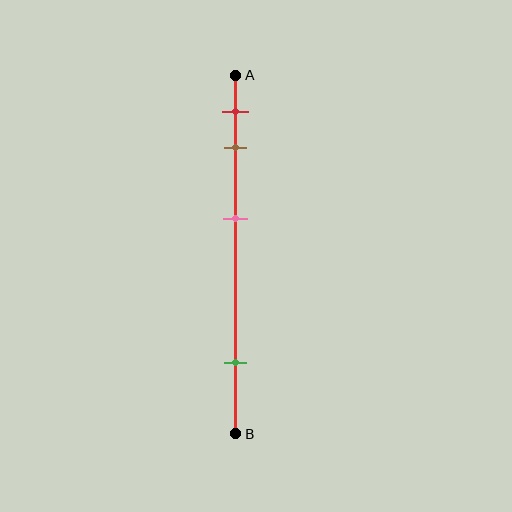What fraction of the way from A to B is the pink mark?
The pink mark is approximately 40% (0.4) of the way from A to B.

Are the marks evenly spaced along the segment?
No, the marks are not evenly spaced.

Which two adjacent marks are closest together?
The red and brown marks are the closest adjacent pair.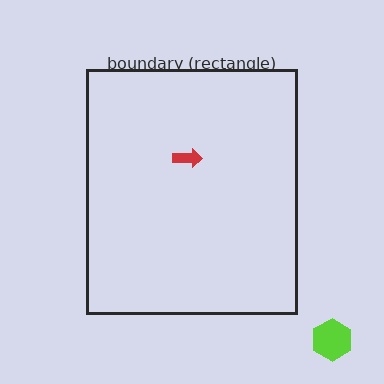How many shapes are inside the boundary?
1 inside, 1 outside.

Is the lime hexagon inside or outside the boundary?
Outside.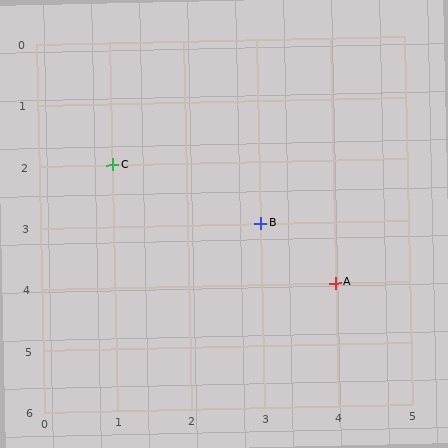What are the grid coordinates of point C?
Point C is at grid coordinates (1, 2).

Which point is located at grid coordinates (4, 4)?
Point A is at (4, 4).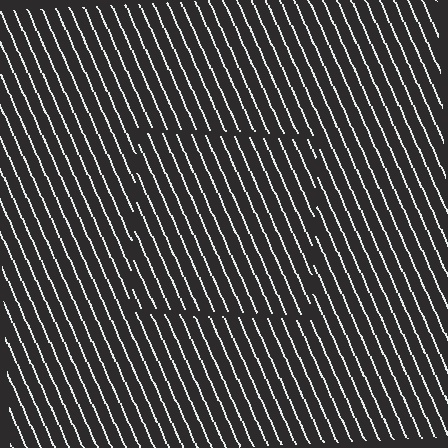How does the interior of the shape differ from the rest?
The interior of the shape contains the same grating, shifted by half a period — the contour is defined by the phase discontinuity where line-ends from the inner and outer gratings abut.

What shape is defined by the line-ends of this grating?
An illusory square. The interior of the shape contains the same grating, shifted by half a period — the contour is defined by the phase discontinuity where line-ends from the inner and outer gratings abut.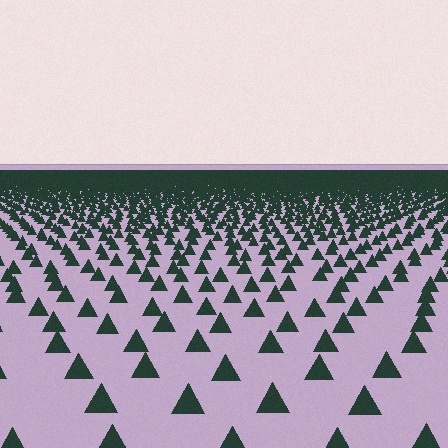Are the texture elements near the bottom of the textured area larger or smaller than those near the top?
Larger. Near the bottom, elements are closer to the viewer and appear at a bigger on-screen size.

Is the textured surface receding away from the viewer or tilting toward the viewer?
The surface is receding away from the viewer. Texture elements get smaller and denser toward the top.